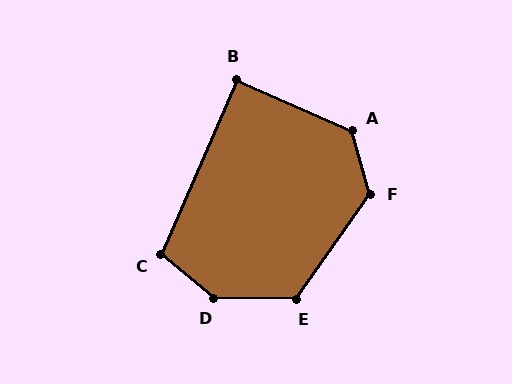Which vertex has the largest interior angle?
D, at approximately 141 degrees.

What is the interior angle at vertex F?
Approximately 129 degrees (obtuse).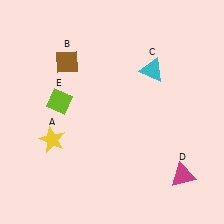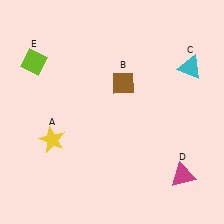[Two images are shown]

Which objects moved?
The objects that moved are: the brown diamond (B), the cyan triangle (C), the lime diamond (E).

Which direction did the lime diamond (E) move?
The lime diamond (E) moved up.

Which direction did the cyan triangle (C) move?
The cyan triangle (C) moved right.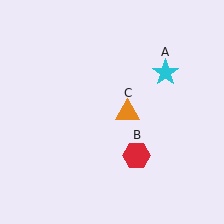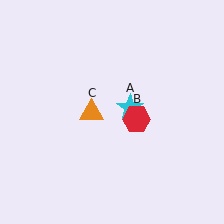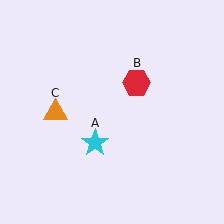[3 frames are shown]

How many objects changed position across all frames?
3 objects changed position: cyan star (object A), red hexagon (object B), orange triangle (object C).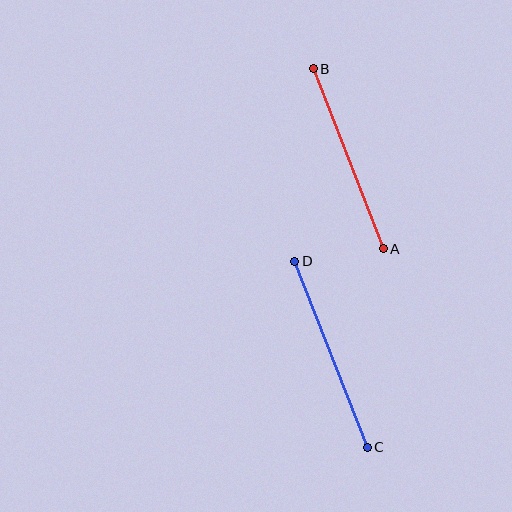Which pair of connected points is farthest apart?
Points C and D are farthest apart.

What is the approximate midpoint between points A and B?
The midpoint is at approximately (348, 159) pixels.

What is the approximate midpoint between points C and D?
The midpoint is at approximately (331, 354) pixels.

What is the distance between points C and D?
The distance is approximately 199 pixels.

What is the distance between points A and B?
The distance is approximately 193 pixels.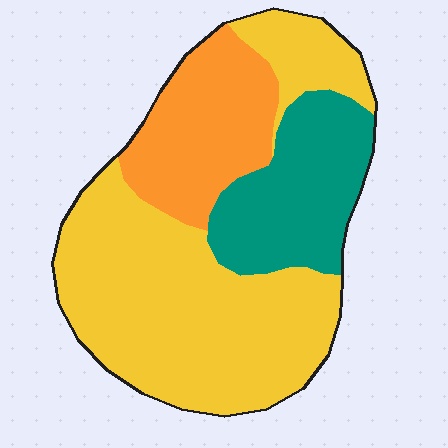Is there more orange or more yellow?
Yellow.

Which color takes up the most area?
Yellow, at roughly 55%.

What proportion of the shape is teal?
Teal takes up between a sixth and a third of the shape.